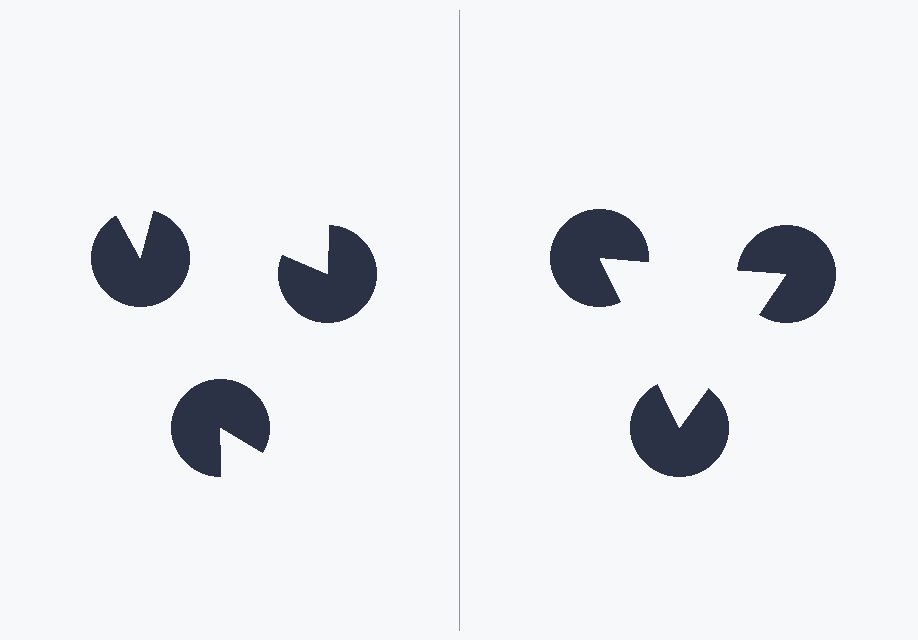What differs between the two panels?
The pac-man discs are positioned identically on both sides; only the wedge orientations differ. On the right they align to a triangle; on the left they are misaligned.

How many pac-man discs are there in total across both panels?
6 — 3 on each side.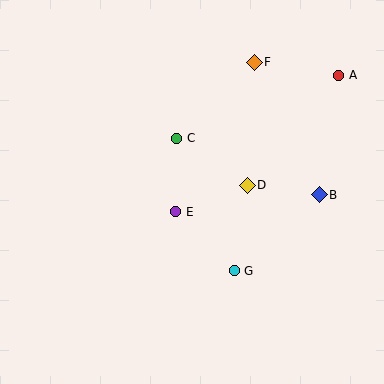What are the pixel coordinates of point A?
Point A is at (339, 75).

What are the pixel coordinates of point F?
Point F is at (254, 62).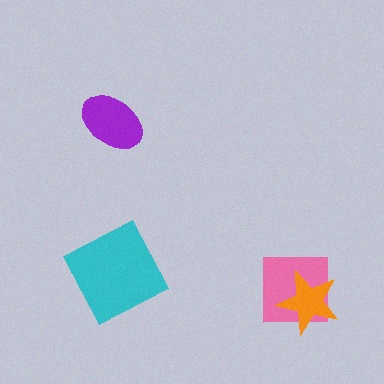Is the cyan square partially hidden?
No, no other shape covers it.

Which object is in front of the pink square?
The orange star is in front of the pink square.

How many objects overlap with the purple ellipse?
0 objects overlap with the purple ellipse.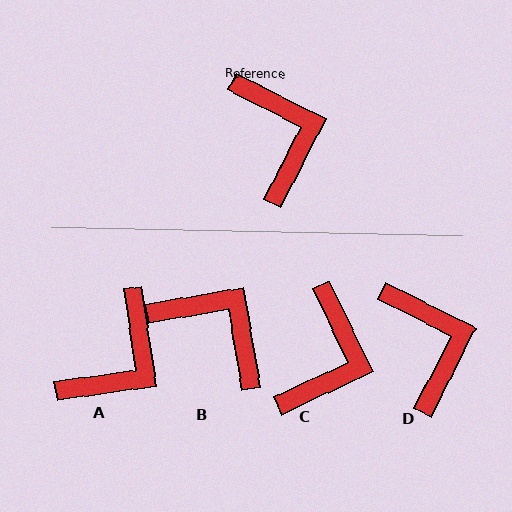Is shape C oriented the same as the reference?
No, it is off by about 38 degrees.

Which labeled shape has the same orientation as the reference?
D.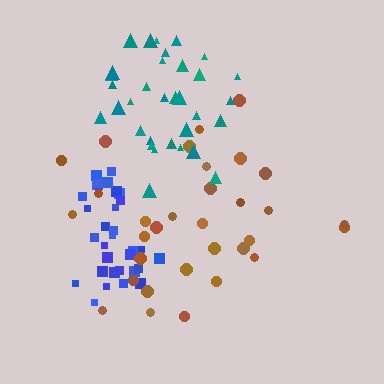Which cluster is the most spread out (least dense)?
Brown.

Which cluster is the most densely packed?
Blue.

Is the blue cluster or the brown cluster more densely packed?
Blue.